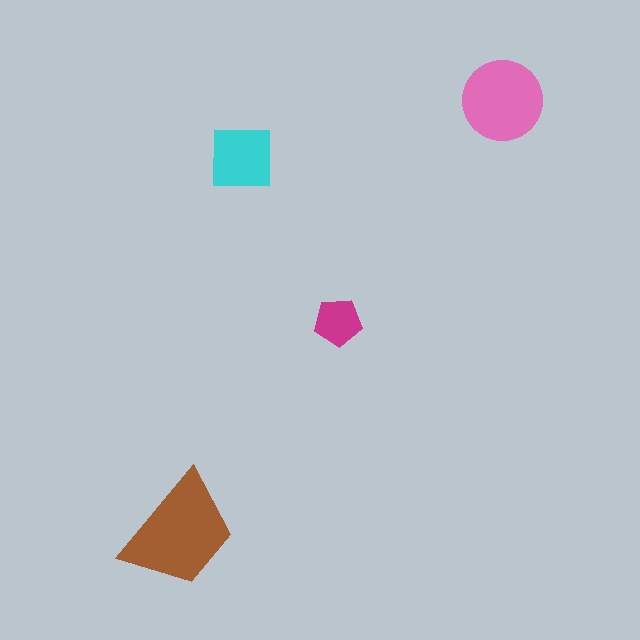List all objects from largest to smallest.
The brown trapezoid, the pink circle, the cyan square, the magenta pentagon.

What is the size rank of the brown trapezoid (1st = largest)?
1st.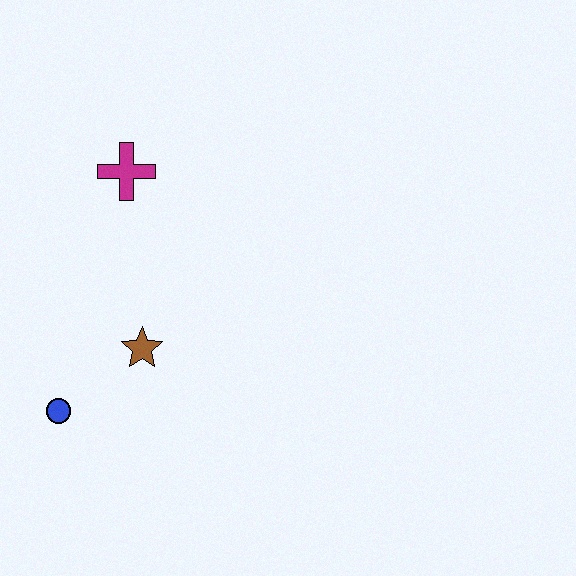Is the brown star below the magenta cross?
Yes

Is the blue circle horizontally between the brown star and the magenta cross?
No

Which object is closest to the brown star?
The blue circle is closest to the brown star.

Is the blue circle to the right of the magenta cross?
No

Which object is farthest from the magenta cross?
The blue circle is farthest from the magenta cross.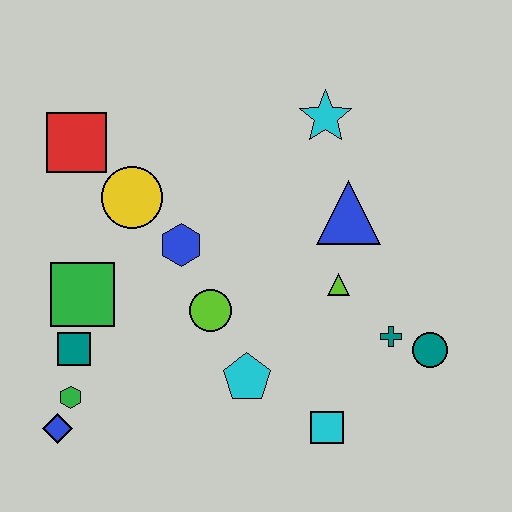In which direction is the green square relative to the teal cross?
The green square is to the left of the teal cross.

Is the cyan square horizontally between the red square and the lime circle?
No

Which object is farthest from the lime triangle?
The blue diamond is farthest from the lime triangle.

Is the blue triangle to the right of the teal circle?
No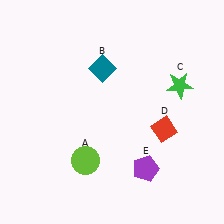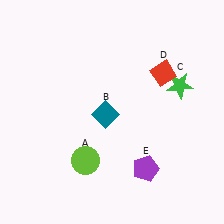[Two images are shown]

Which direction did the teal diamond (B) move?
The teal diamond (B) moved down.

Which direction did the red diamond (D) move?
The red diamond (D) moved up.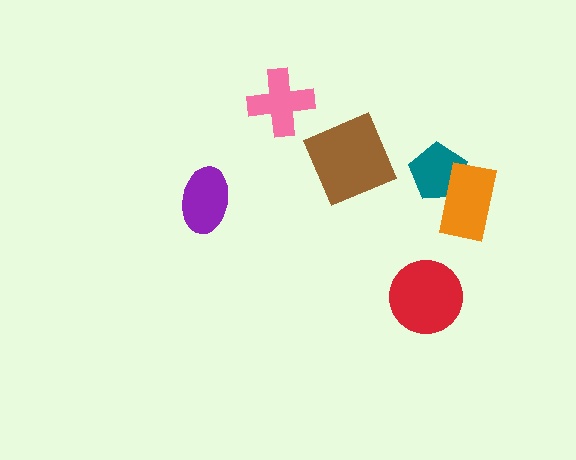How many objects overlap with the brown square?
0 objects overlap with the brown square.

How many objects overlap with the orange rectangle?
1 object overlaps with the orange rectangle.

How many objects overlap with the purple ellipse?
0 objects overlap with the purple ellipse.